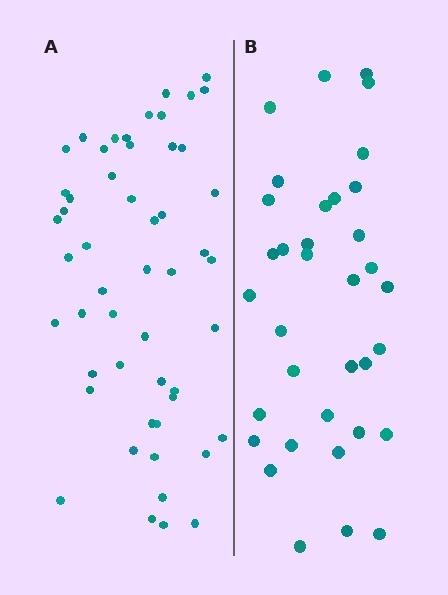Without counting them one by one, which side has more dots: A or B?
Region A (the left region) has more dots.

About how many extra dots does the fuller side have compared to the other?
Region A has approximately 15 more dots than region B.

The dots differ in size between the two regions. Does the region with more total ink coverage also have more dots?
No. Region B has more total ink coverage because its dots are larger, but region A actually contains more individual dots. Total area can be misleading — the number of items is what matters here.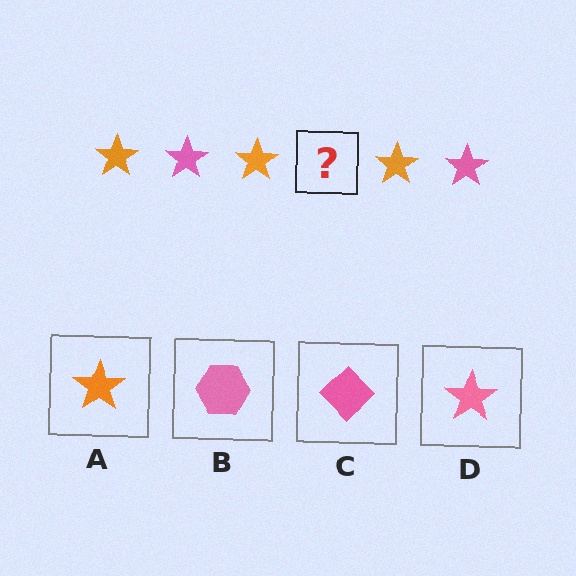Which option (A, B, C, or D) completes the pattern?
D.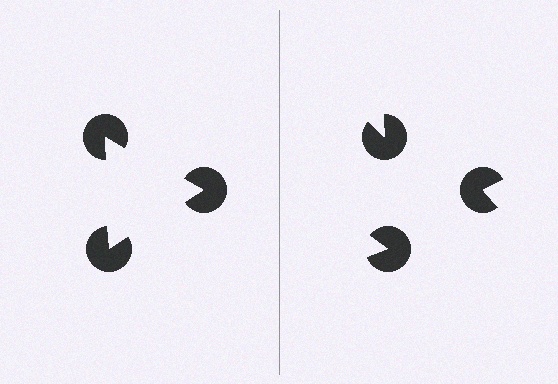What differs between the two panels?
The pac-man discs are positioned identically on both sides; only the wedge orientations differ. On the left they align to a triangle; on the right they are misaligned.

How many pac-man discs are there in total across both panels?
6 — 3 on each side.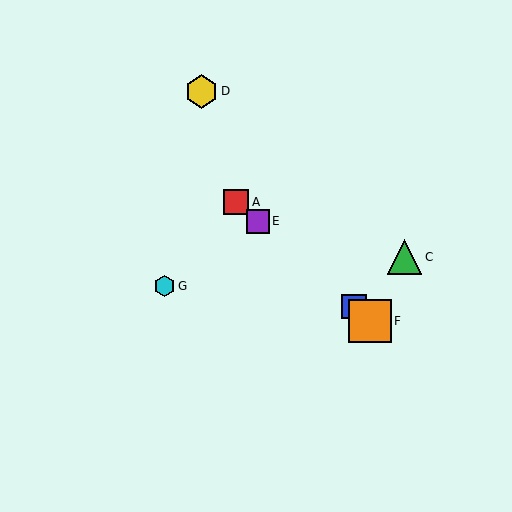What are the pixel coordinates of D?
Object D is at (202, 91).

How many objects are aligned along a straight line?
4 objects (A, B, E, F) are aligned along a straight line.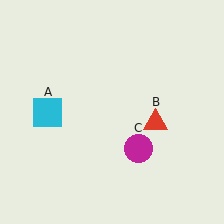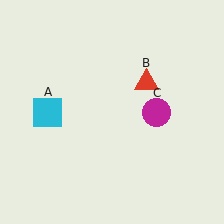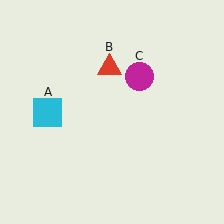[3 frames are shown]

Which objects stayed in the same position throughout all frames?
Cyan square (object A) remained stationary.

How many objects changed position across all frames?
2 objects changed position: red triangle (object B), magenta circle (object C).